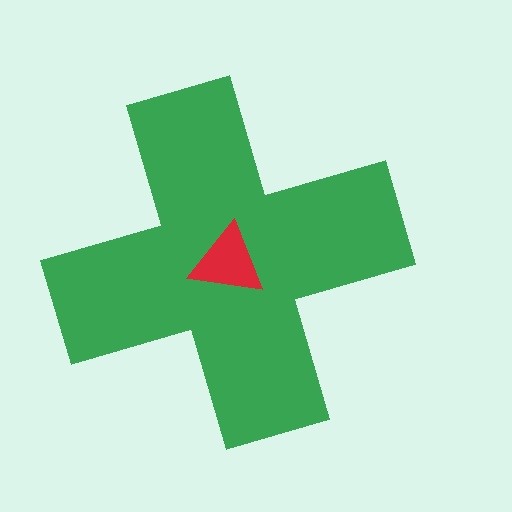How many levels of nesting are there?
2.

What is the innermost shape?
The red triangle.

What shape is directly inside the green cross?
The red triangle.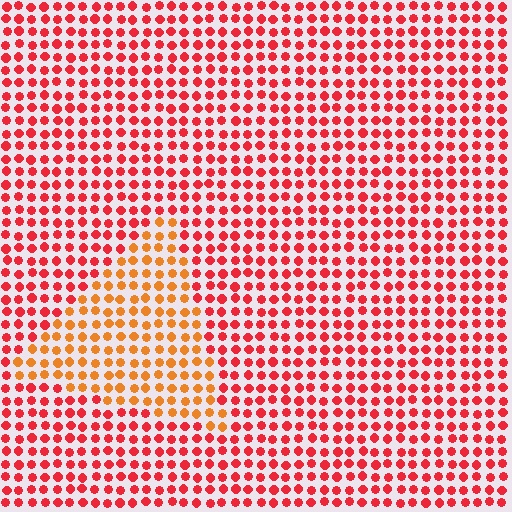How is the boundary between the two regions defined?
The boundary is defined purely by a slight shift in hue (about 34 degrees). Spacing, size, and orientation are identical on both sides.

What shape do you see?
I see a triangle.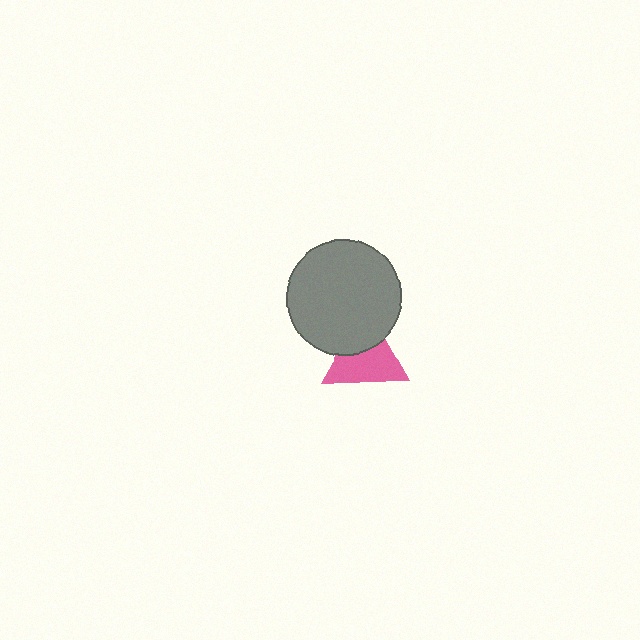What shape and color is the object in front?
The object in front is a gray circle.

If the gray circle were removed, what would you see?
You would see the complete pink triangle.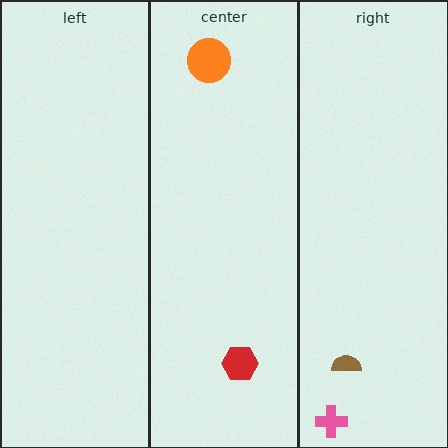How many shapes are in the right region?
2.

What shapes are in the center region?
The orange circle, the red hexagon.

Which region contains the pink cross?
The right region.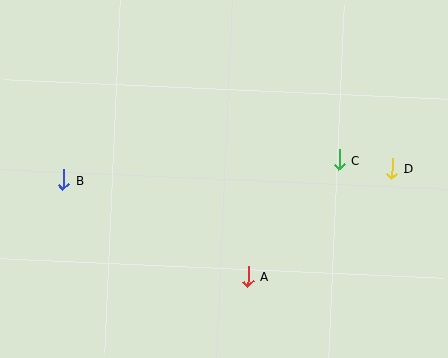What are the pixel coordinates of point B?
Point B is at (63, 180).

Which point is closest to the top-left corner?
Point B is closest to the top-left corner.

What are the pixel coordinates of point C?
Point C is at (339, 160).